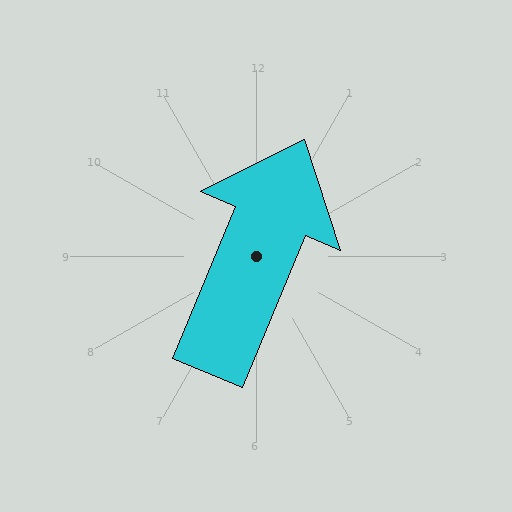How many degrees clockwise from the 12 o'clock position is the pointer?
Approximately 23 degrees.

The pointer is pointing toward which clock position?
Roughly 1 o'clock.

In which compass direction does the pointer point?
Northeast.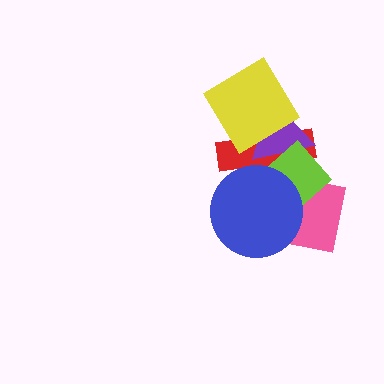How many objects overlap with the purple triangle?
3 objects overlap with the purple triangle.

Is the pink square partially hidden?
Yes, it is partially covered by another shape.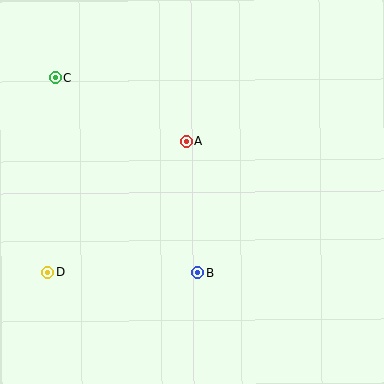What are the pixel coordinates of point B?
Point B is at (198, 273).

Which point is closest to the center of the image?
Point A at (186, 141) is closest to the center.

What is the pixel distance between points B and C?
The distance between B and C is 241 pixels.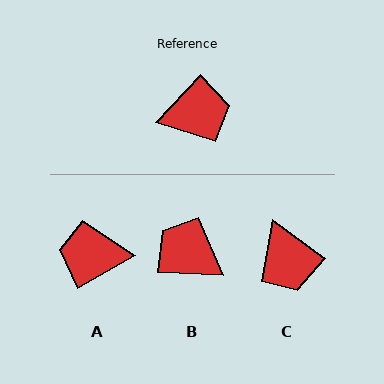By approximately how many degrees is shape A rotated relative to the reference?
Approximately 163 degrees counter-clockwise.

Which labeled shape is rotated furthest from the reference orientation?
A, about 163 degrees away.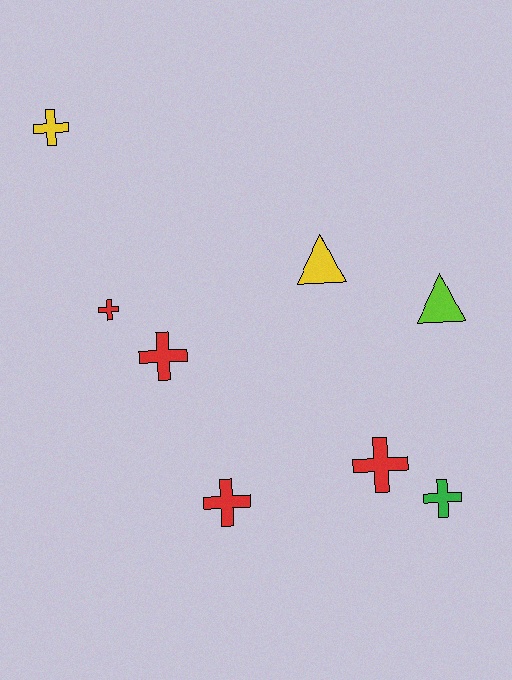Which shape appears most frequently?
Cross, with 6 objects.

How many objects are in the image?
There are 8 objects.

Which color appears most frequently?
Red, with 4 objects.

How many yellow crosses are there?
There is 1 yellow cross.